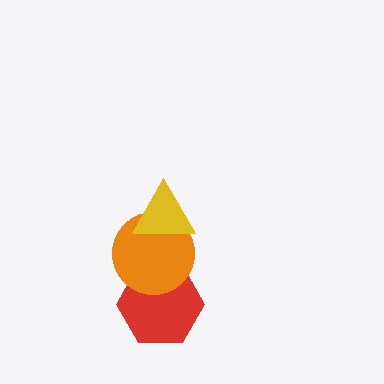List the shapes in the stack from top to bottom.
From top to bottom: the yellow triangle, the orange circle, the red hexagon.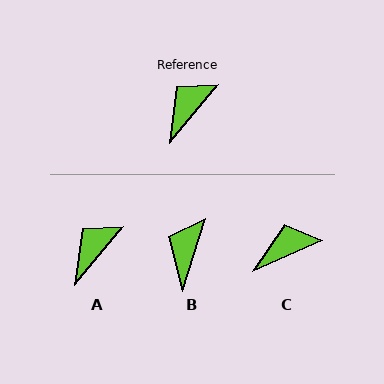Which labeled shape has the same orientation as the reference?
A.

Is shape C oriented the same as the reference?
No, it is off by about 26 degrees.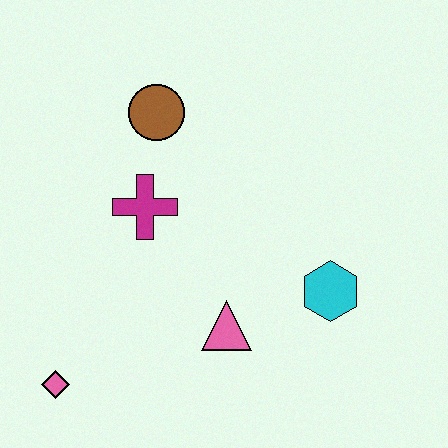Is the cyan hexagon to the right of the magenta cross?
Yes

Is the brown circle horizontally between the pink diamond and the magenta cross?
No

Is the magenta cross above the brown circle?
No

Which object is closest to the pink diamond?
The pink triangle is closest to the pink diamond.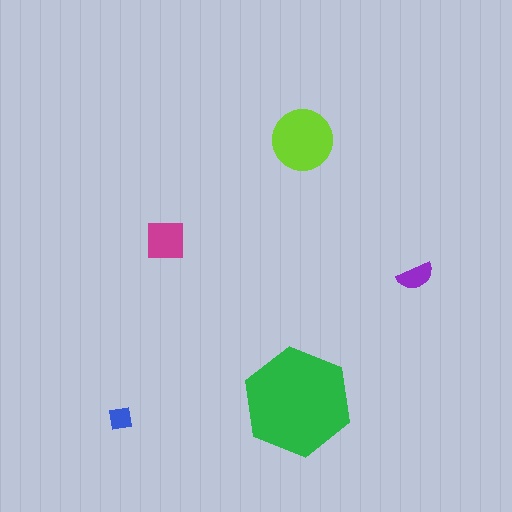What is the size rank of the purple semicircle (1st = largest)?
4th.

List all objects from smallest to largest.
The blue square, the purple semicircle, the magenta square, the lime circle, the green hexagon.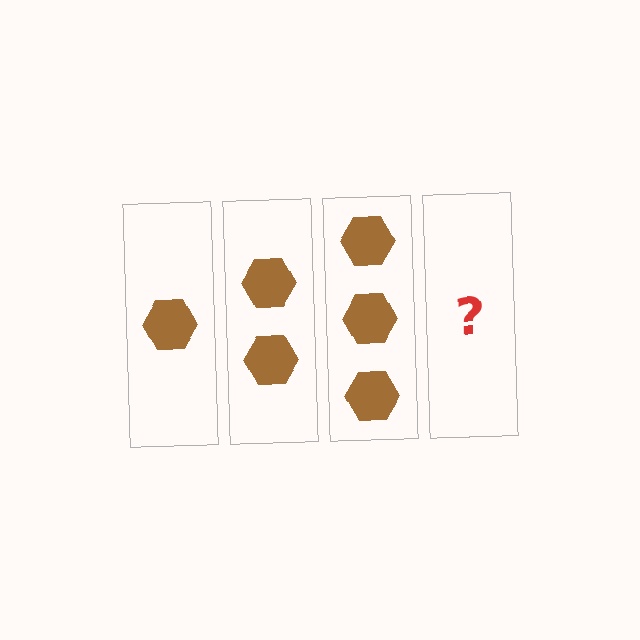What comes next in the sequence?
The next element should be 4 hexagons.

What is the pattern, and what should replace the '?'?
The pattern is that each step adds one more hexagon. The '?' should be 4 hexagons.